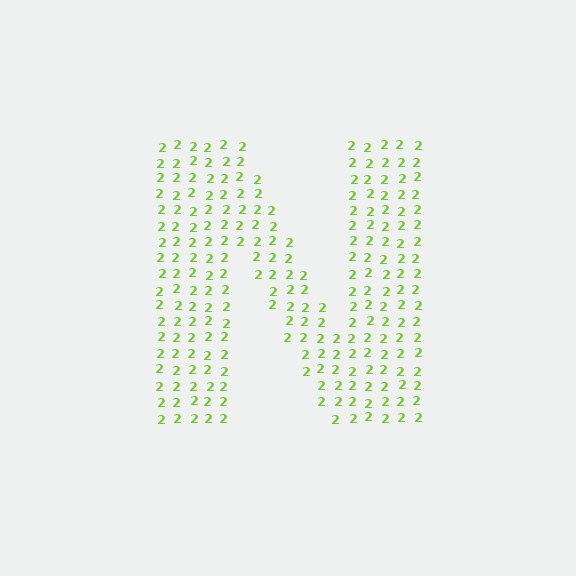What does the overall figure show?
The overall figure shows the letter N.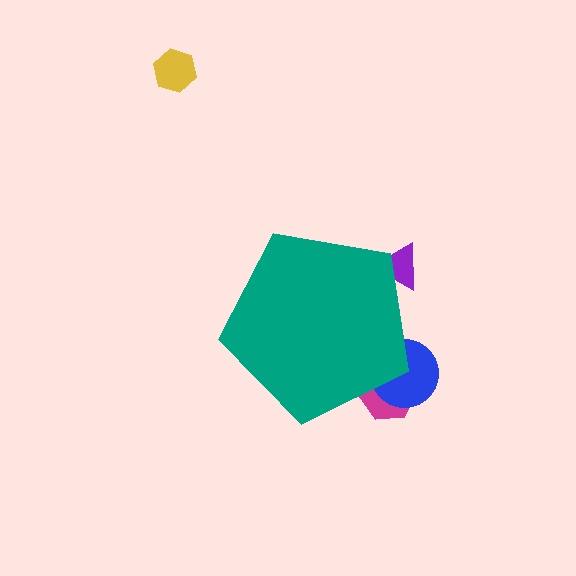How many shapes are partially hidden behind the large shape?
3 shapes are partially hidden.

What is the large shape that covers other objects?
A teal pentagon.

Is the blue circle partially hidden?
Yes, the blue circle is partially hidden behind the teal pentagon.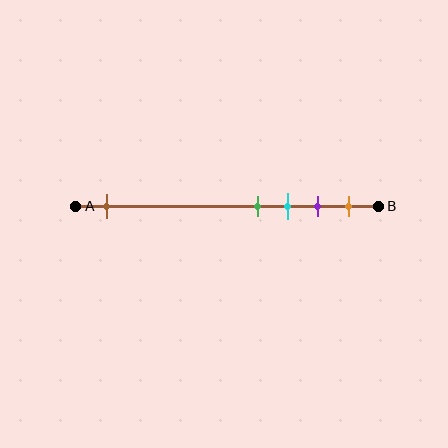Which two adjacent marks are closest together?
The green and cyan marks are the closest adjacent pair.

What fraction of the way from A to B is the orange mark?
The orange mark is approximately 90% (0.9) of the way from A to B.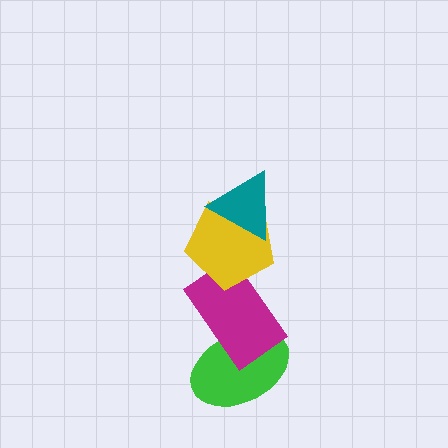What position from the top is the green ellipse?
The green ellipse is 4th from the top.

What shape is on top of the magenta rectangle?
The yellow pentagon is on top of the magenta rectangle.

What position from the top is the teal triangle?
The teal triangle is 1st from the top.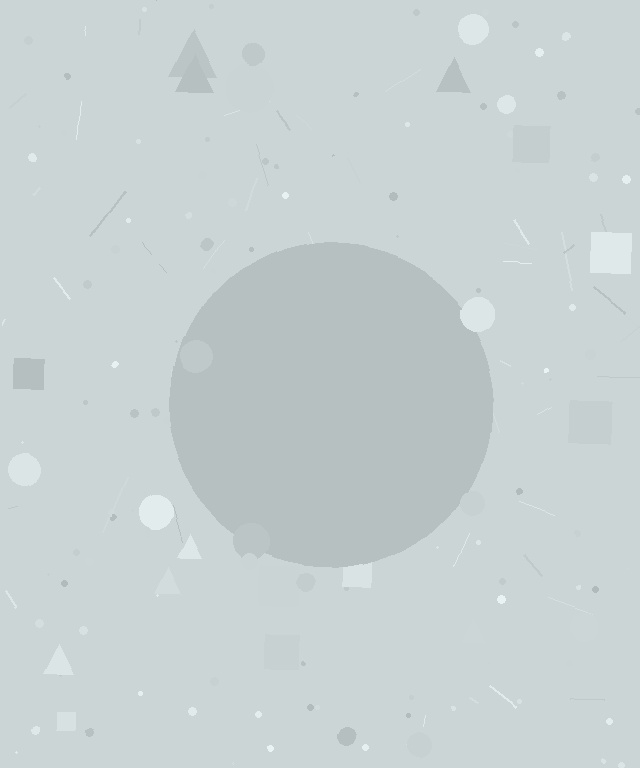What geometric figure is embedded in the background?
A circle is embedded in the background.